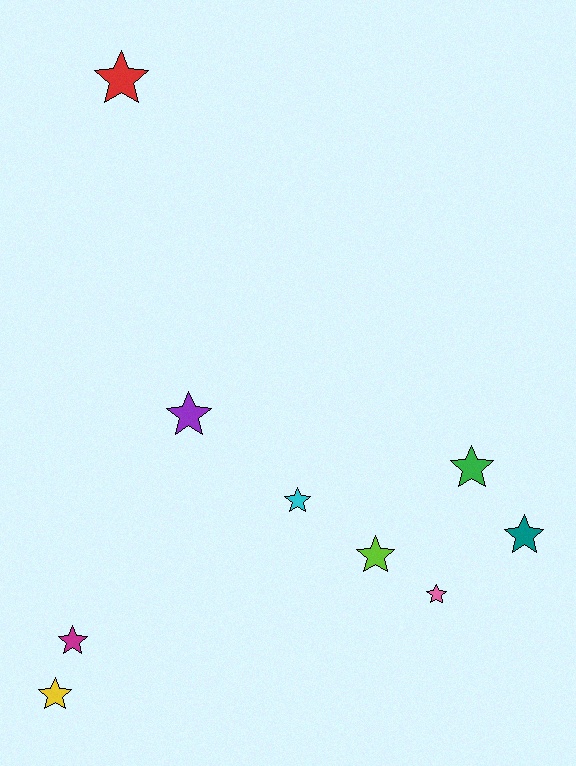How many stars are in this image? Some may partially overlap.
There are 9 stars.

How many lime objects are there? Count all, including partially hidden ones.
There is 1 lime object.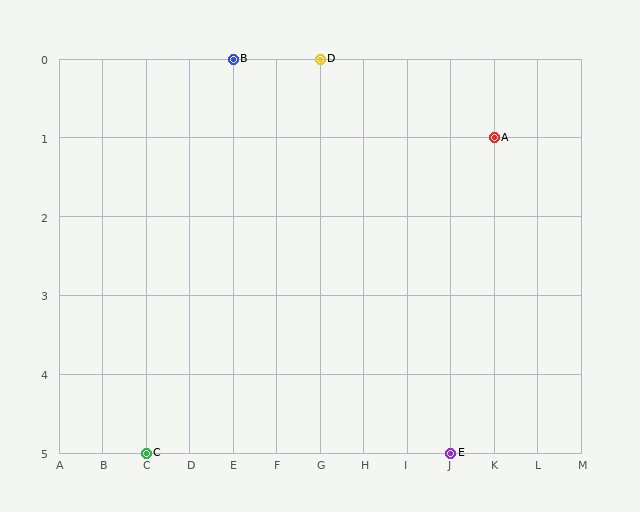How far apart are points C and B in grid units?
Points C and B are 2 columns and 5 rows apart (about 5.4 grid units diagonally).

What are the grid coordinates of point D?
Point D is at grid coordinates (G, 0).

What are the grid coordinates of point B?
Point B is at grid coordinates (E, 0).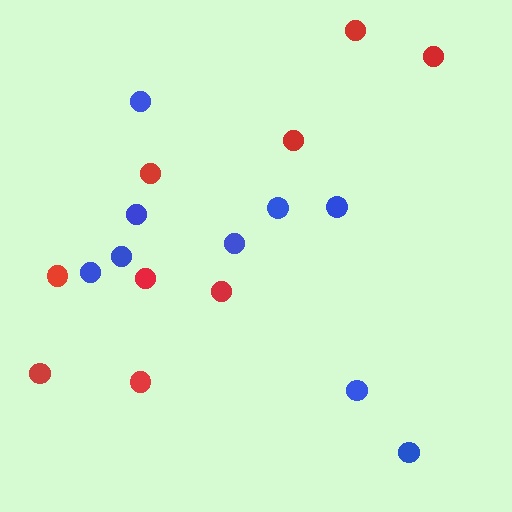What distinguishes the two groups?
There are 2 groups: one group of blue circles (9) and one group of red circles (9).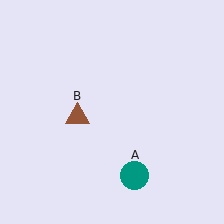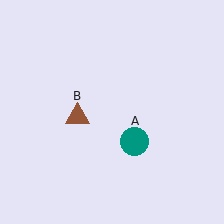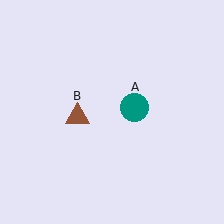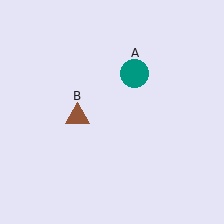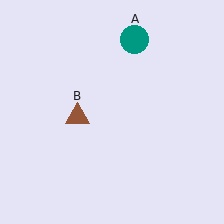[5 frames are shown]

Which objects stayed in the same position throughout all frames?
Brown triangle (object B) remained stationary.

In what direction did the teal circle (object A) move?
The teal circle (object A) moved up.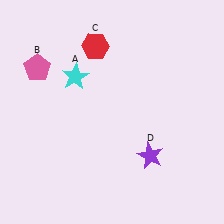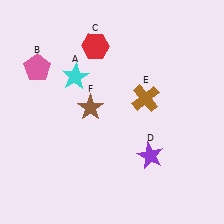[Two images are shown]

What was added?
A brown cross (E), a brown star (F) were added in Image 2.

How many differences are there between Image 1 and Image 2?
There are 2 differences between the two images.